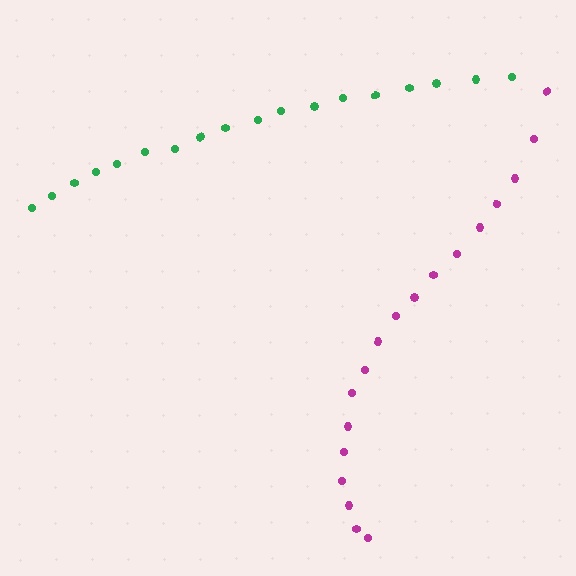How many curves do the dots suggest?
There are 2 distinct paths.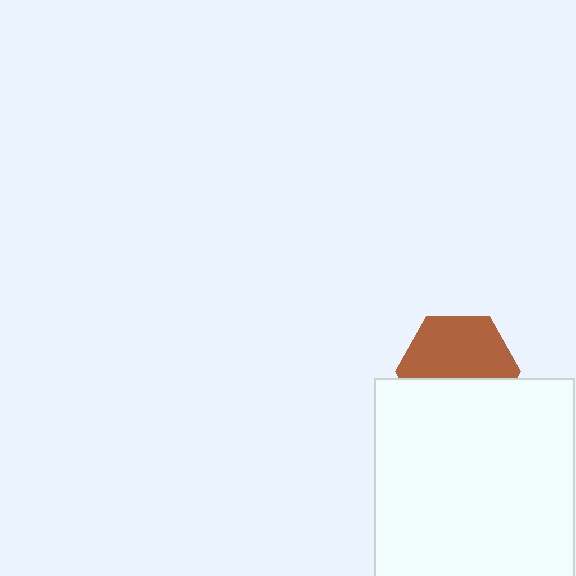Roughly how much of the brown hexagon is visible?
About half of it is visible (roughly 58%).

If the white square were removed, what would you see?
You would see the complete brown hexagon.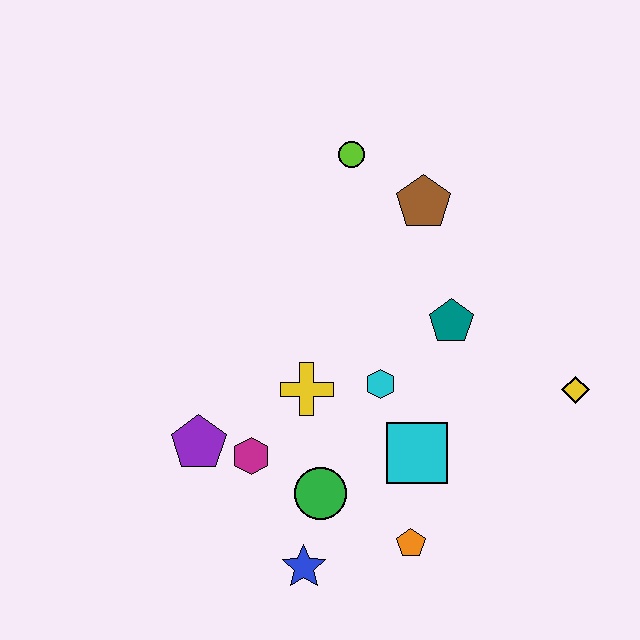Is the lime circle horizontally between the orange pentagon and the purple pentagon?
Yes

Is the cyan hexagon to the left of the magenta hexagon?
No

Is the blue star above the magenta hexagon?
No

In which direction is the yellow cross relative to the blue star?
The yellow cross is above the blue star.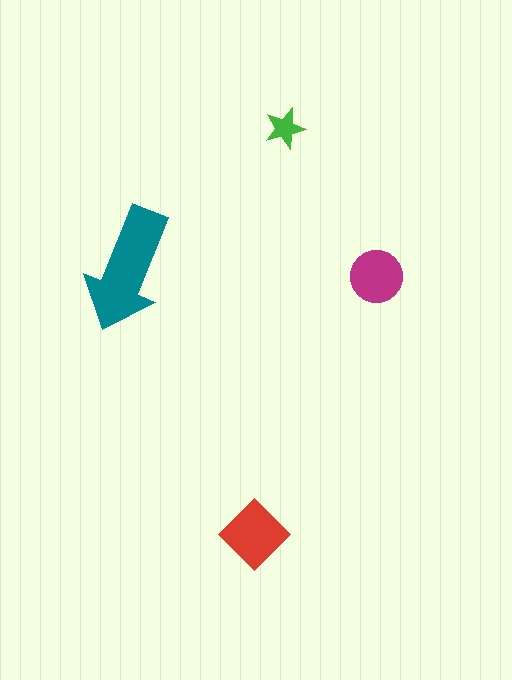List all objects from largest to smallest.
The teal arrow, the red diamond, the magenta circle, the green star.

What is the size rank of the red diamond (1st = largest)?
2nd.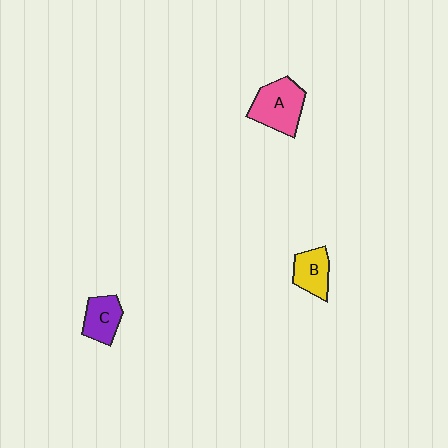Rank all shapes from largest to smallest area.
From largest to smallest: A (pink), C (purple), B (yellow).